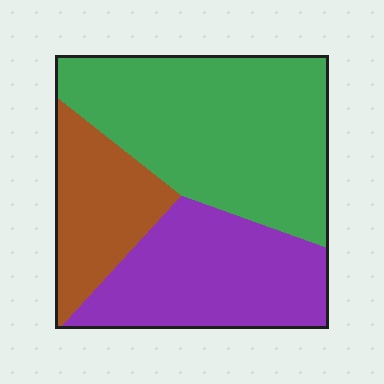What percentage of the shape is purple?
Purple covers around 30% of the shape.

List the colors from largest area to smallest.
From largest to smallest: green, purple, brown.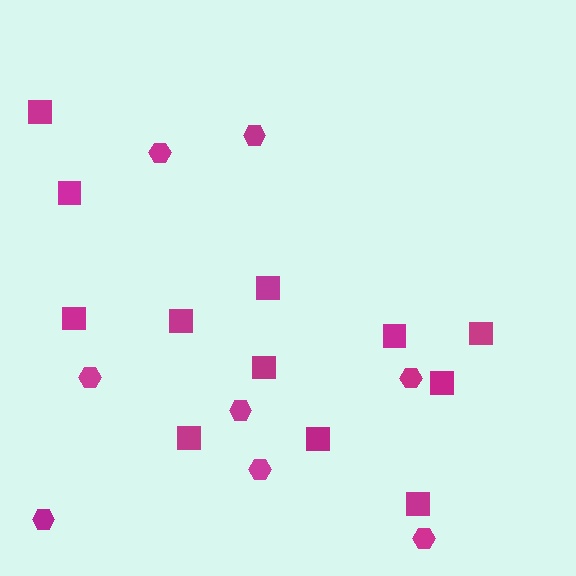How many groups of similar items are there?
There are 2 groups: one group of squares (12) and one group of hexagons (8).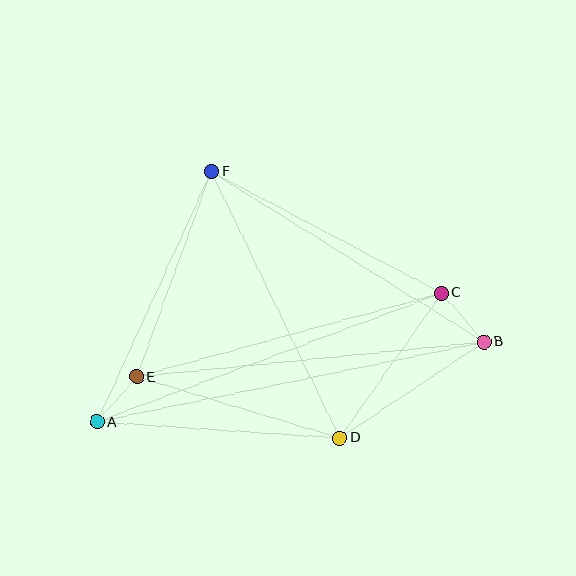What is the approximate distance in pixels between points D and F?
The distance between D and F is approximately 296 pixels.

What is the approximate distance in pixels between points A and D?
The distance between A and D is approximately 244 pixels.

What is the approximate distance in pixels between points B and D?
The distance between B and D is approximately 173 pixels.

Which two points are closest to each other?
Points A and E are closest to each other.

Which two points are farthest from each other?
Points A and B are farthest from each other.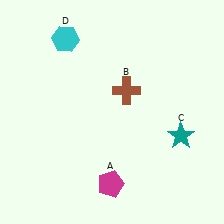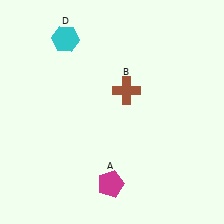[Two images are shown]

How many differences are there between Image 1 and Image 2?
There is 1 difference between the two images.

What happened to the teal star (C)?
The teal star (C) was removed in Image 2. It was in the bottom-right area of Image 1.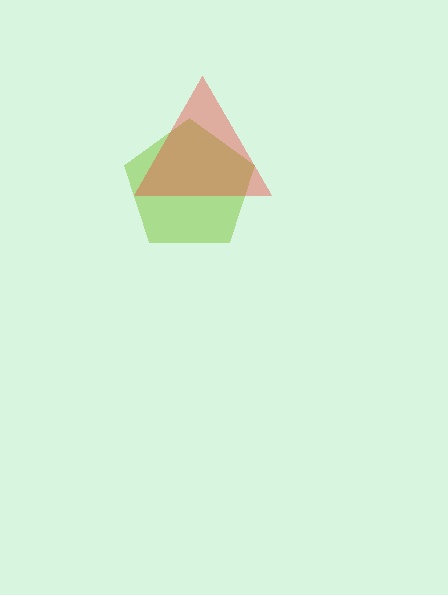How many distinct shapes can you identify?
There are 2 distinct shapes: a lime pentagon, a red triangle.